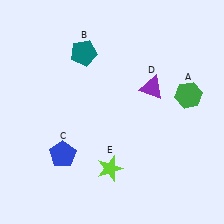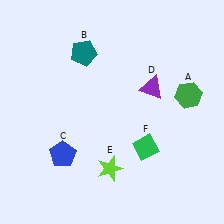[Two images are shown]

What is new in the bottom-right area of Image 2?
A green diamond (F) was added in the bottom-right area of Image 2.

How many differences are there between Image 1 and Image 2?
There is 1 difference between the two images.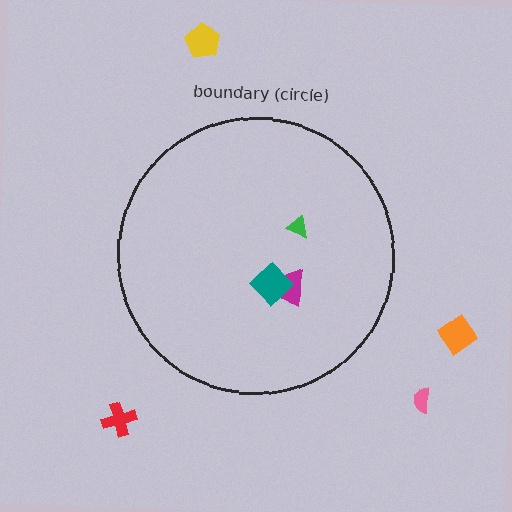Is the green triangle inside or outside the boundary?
Inside.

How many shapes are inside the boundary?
3 inside, 4 outside.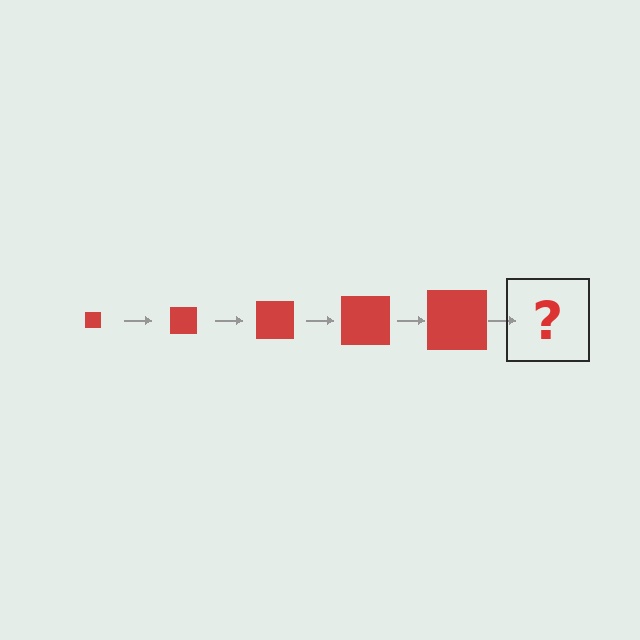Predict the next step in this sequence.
The next step is a red square, larger than the previous one.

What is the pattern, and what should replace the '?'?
The pattern is that the square gets progressively larger each step. The '?' should be a red square, larger than the previous one.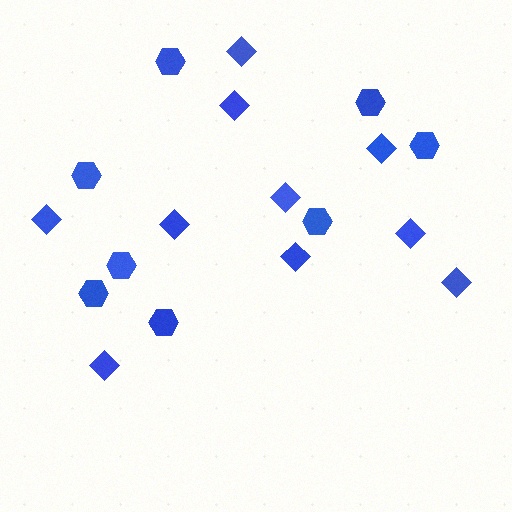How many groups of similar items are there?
There are 2 groups: one group of hexagons (8) and one group of diamonds (10).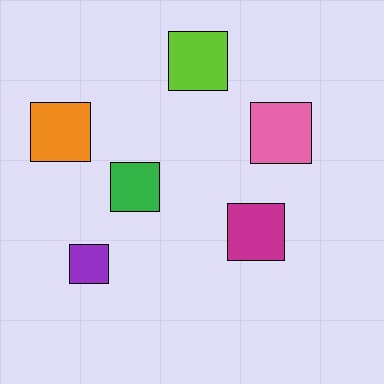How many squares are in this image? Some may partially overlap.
There are 6 squares.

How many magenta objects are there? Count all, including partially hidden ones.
There is 1 magenta object.